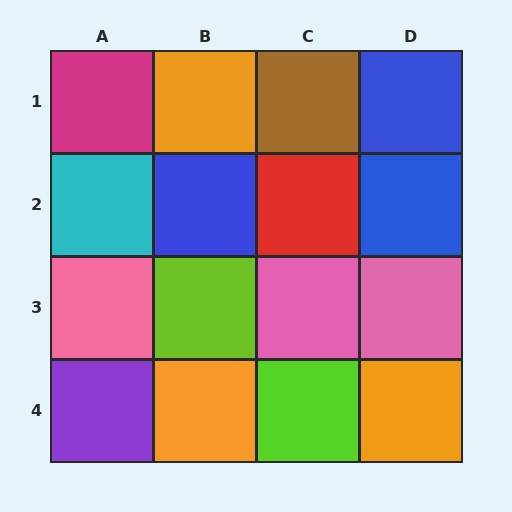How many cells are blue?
3 cells are blue.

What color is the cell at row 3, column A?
Pink.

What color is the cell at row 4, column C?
Lime.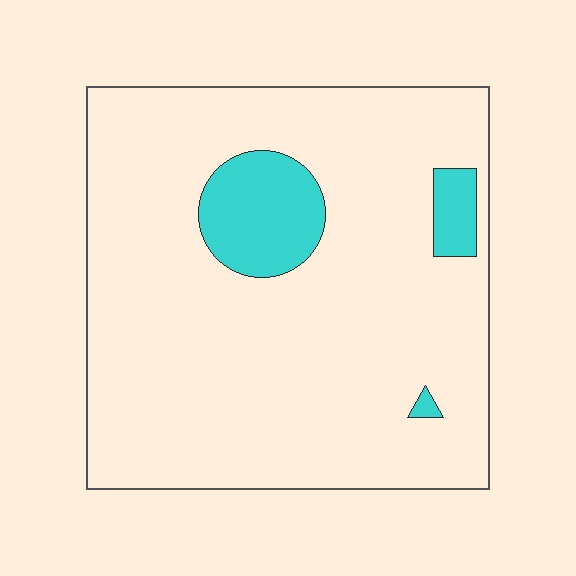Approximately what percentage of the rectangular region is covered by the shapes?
Approximately 10%.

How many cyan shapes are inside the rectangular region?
3.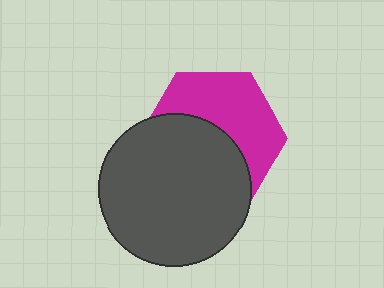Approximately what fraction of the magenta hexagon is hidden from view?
Roughly 50% of the magenta hexagon is hidden behind the dark gray circle.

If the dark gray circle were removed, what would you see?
You would see the complete magenta hexagon.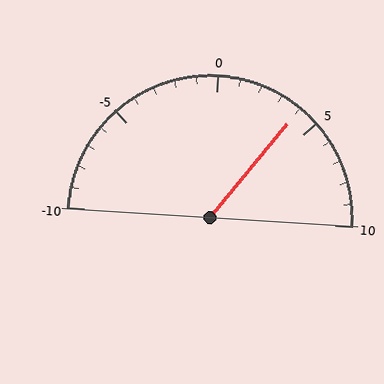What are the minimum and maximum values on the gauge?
The gauge ranges from -10 to 10.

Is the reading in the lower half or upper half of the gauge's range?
The reading is in the upper half of the range (-10 to 10).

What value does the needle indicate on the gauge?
The needle indicates approximately 4.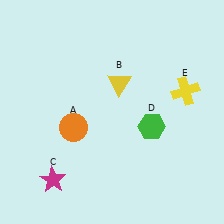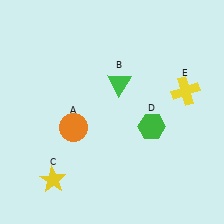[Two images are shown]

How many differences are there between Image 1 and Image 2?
There are 2 differences between the two images.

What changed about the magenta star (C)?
In Image 1, C is magenta. In Image 2, it changed to yellow.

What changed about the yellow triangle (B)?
In Image 1, B is yellow. In Image 2, it changed to green.